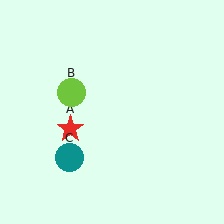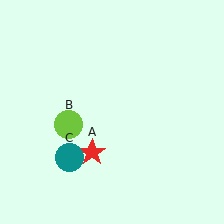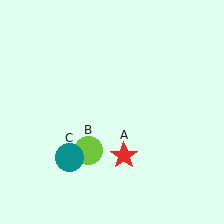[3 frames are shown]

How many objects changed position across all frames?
2 objects changed position: red star (object A), lime circle (object B).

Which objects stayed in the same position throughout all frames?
Teal circle (object C) remained stationary.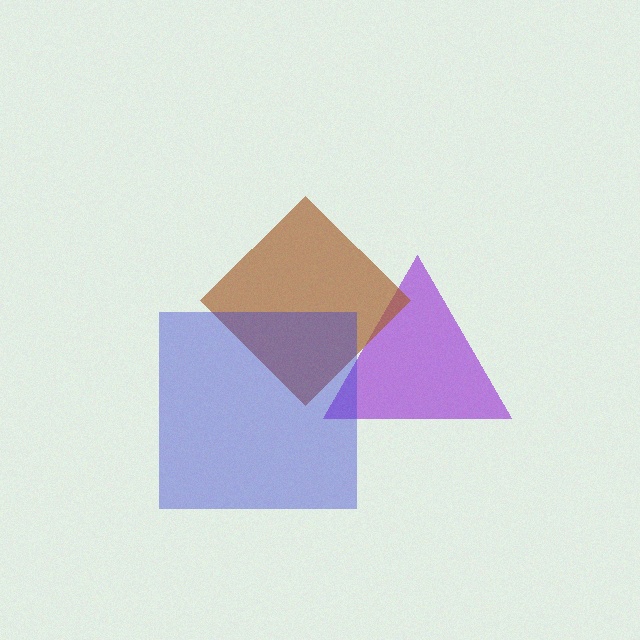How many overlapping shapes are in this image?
There are 3 overlapping shapes in the image.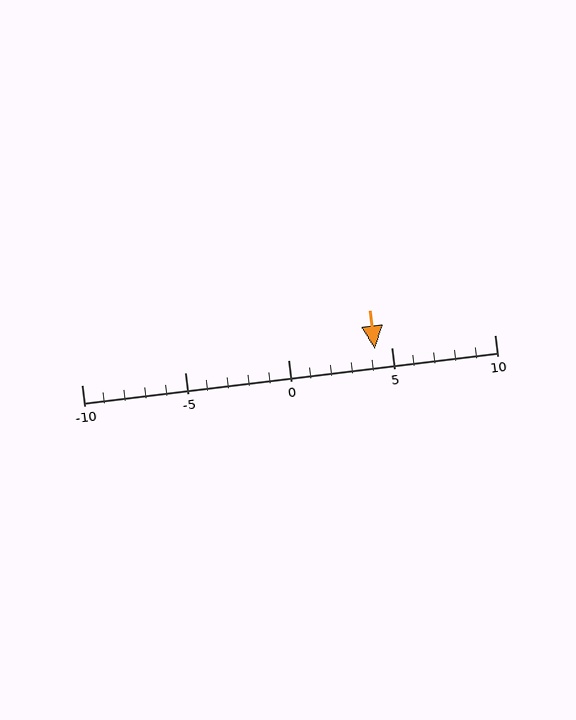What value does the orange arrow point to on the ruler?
The orange arrow points to approximately 4.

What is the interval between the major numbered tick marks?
The major tick marks are spaced 5 units apart.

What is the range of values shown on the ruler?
The ruler shows values from -10 to 10.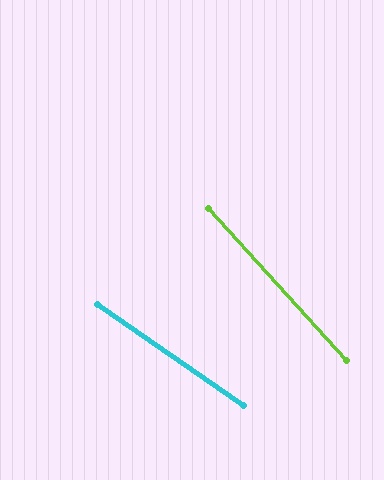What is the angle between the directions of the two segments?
Approximately 13 degrees.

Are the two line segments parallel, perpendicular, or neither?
Neither parallel nor perpendicular — they differ by about 13°.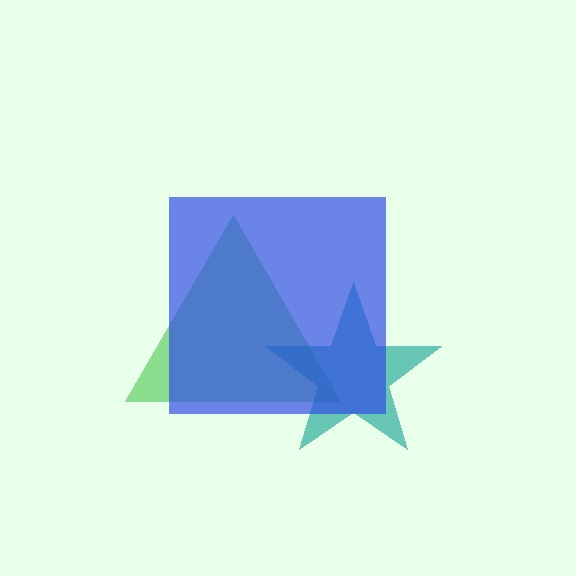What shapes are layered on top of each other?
The layered shapes are: a green triangle, a teal star, a blue square.